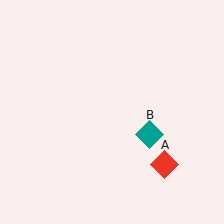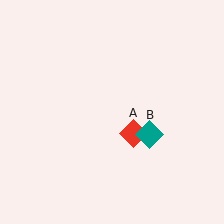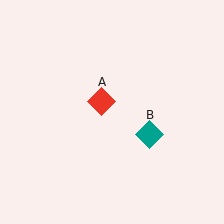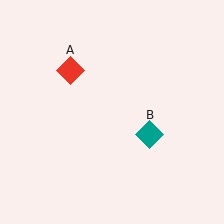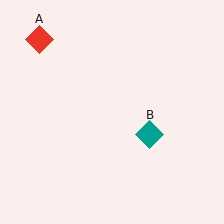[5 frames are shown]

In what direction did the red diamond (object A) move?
The red diamond (object A) moved up and to the left.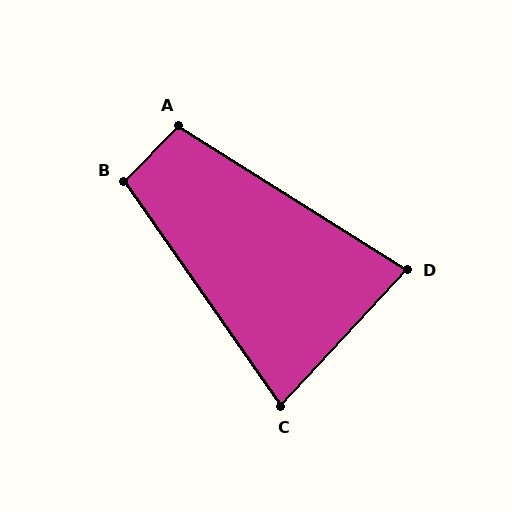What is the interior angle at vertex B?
Approximately 101 degrees (obtuse).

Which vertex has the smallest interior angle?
C, at approximately 78 degrees.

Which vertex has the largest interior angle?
A, at approximately 102 degrees.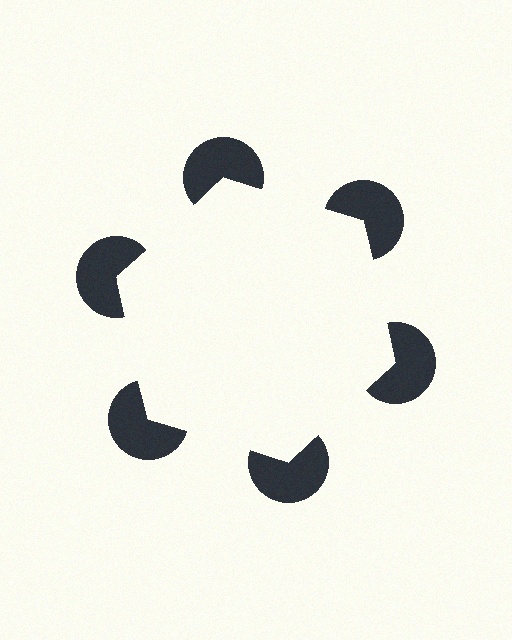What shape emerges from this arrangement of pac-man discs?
An illusory hexagon — its edges are inferred from the aligned wedge cuts in the pac-man discs, not physically drawn.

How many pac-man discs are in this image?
There are 6 — one at each vertex of the illusory hexagon.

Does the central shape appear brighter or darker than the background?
It typically appears slightly brighter than the background, even though no actual brightness change is drawn.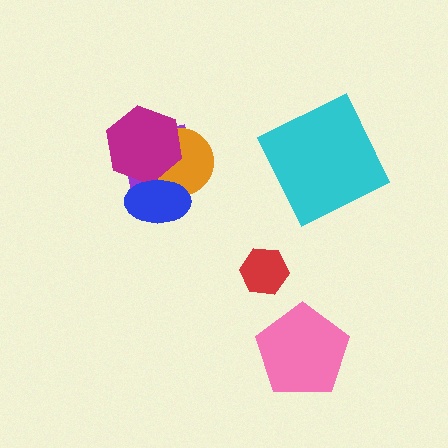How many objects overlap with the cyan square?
0 objects overlap with the cyan square.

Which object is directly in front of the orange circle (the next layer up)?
The magenta hexagon is directly in front of the orange circle.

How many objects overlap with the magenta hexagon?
3 objects overlap with the magenta hexagon.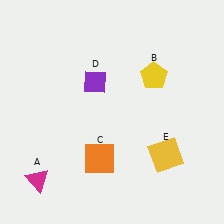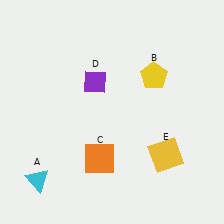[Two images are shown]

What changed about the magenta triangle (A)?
In Image 1, A is magenta. In Image 2, it changed to cyan.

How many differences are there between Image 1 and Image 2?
There is 1 difference between the two images.